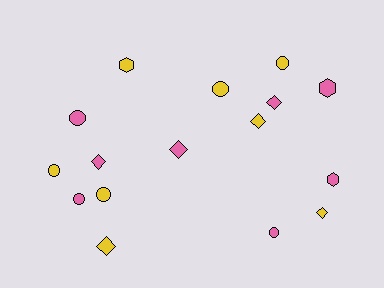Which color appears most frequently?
Pink, with 8 objects.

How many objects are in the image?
There are 16 objects.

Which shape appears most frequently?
Circle, with 7 objects.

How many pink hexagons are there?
There are 2 pink hexagons.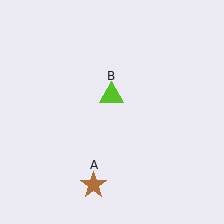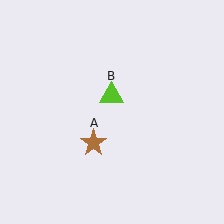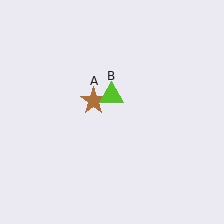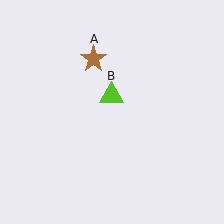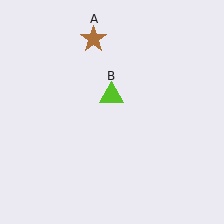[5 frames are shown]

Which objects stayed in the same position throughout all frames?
Lime triangle (object B) remained stationary.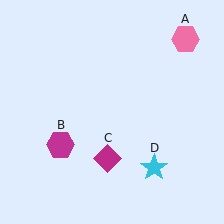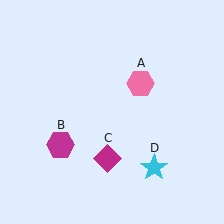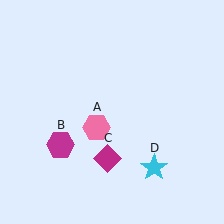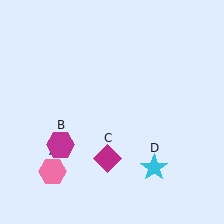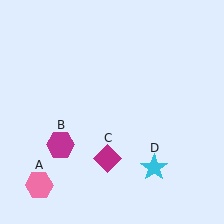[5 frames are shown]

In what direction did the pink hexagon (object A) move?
The pink hexagon (object A) moved down and to the left.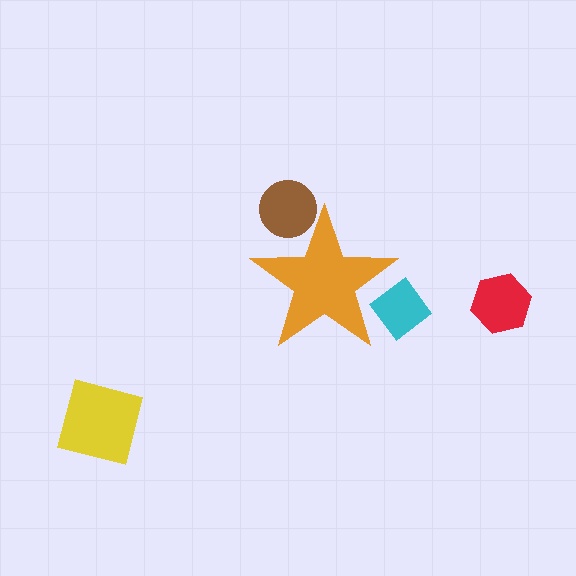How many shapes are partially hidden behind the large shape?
2 shapes are partially hidden.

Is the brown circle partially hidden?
Yes, the brown circle is partially hidden behind the orange star.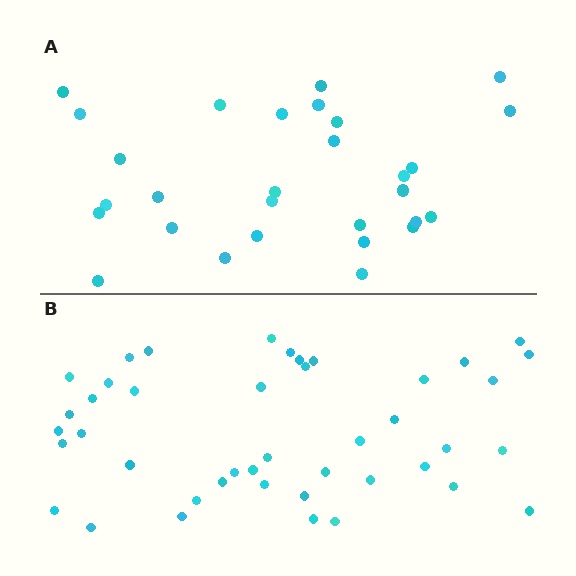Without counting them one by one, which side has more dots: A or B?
Region B (the bottom region) has more dots.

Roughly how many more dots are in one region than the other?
Region B has approximately 15 more dots than region A.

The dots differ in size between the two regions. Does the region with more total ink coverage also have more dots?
No. Region A has more total ink coverage because its dots are larger, but region B actually contains more individual dots. Total area can be misleading — the number of items is what matters here.